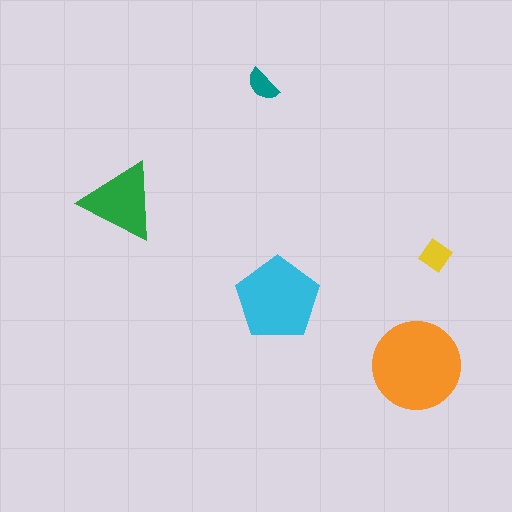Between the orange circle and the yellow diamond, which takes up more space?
The orange circle.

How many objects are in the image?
There are 5 objects in the image.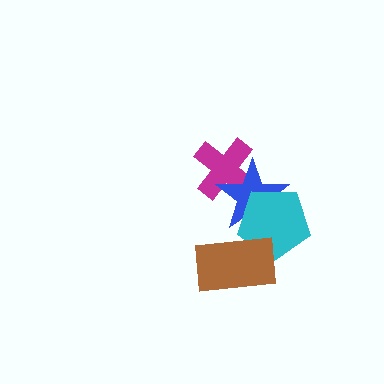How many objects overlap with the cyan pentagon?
2 objects overlap with the cyan pentagon.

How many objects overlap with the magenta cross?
1 object overlaps with the magenta cross.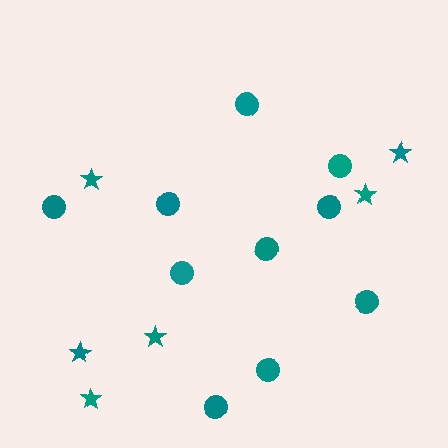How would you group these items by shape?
There are 2 groups: one group of stars (6) and one group of circles (10).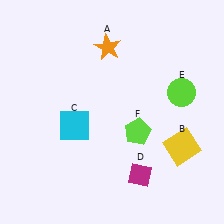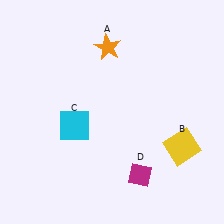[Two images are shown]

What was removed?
The lime pentagon (F), the lime circle (E) were removed in Image 2.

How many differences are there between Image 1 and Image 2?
There are 2 differences between the two images.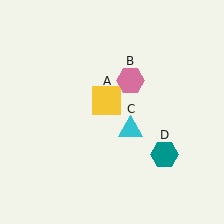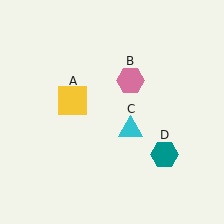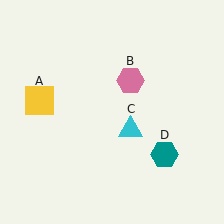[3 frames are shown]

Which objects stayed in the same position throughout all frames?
Pink hexagon (object B) and cyan triangle (object C) and teal hexagon (object D) remained stationary.